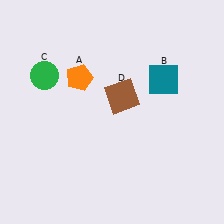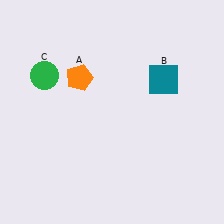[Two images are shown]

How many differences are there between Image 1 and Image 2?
There is 1 difference between the two images.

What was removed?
The brown square (D) was removed in Image 2.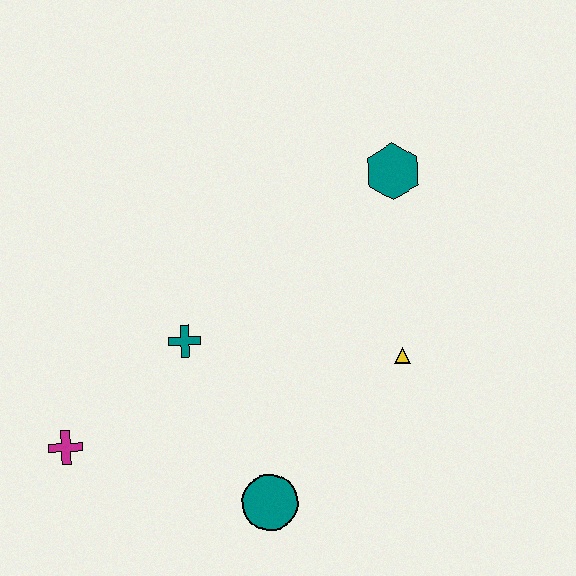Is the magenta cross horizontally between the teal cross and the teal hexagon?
No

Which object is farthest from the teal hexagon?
The magenta cross is farthest from the teal hexagon.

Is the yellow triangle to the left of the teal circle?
No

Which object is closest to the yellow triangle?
The teal hexagon is closest to the yellow triangle.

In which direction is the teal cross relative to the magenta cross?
The teal cross is to the right of the magenta cross.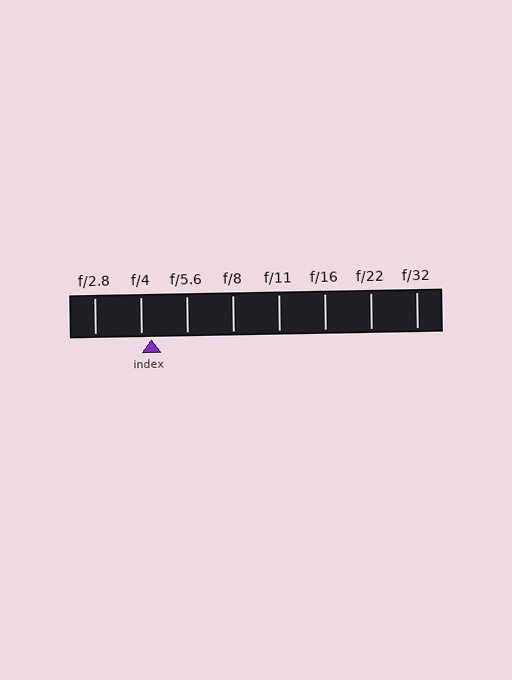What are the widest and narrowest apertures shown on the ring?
The widest aperture shown is f/2.8 and the narrowest is f/32.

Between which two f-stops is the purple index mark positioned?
The index mark is between f/4 and f/5.6.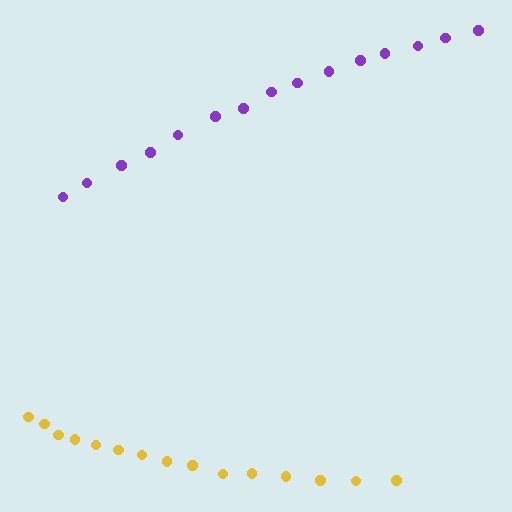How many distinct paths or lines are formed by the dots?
There are 2 distinct paths.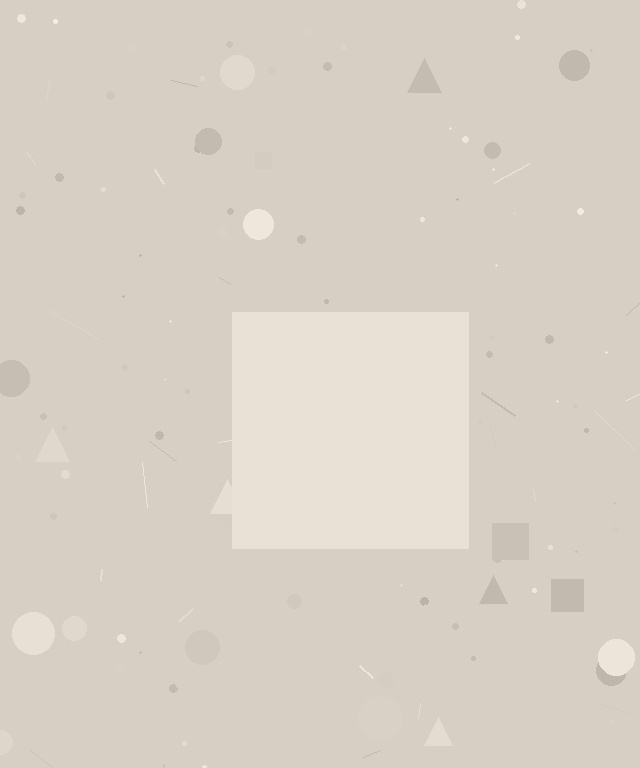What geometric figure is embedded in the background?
A square is embedded in the background.